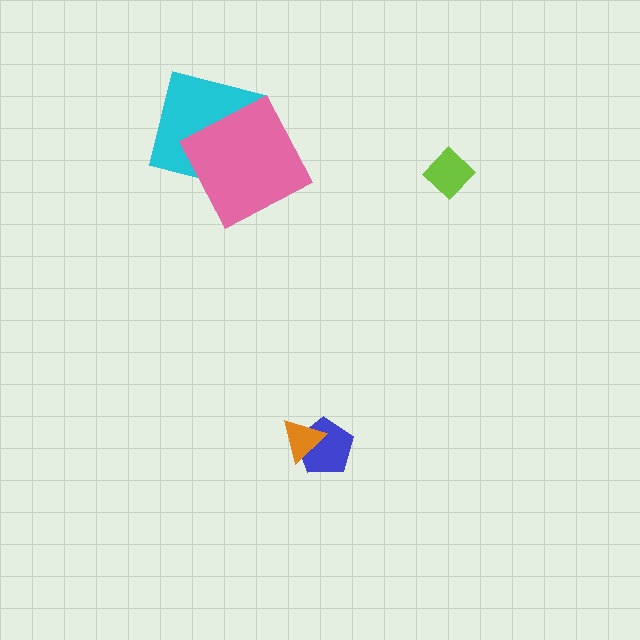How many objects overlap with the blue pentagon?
1 object overlaps with the blue pentagon.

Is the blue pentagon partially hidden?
Yes, it is partially covered by another shape.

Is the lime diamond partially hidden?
No, no other shape covers it.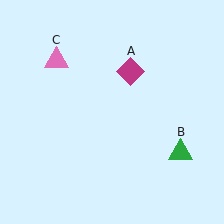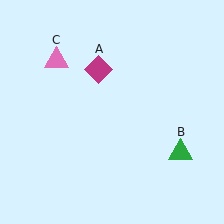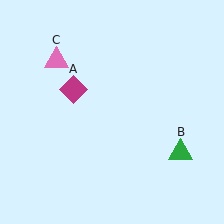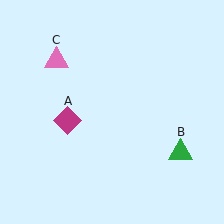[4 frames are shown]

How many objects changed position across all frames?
1 object changed position: magenta diamond (object A).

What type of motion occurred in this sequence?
The magenta diamond (object A) rotated counterclockwise around the center of the scene.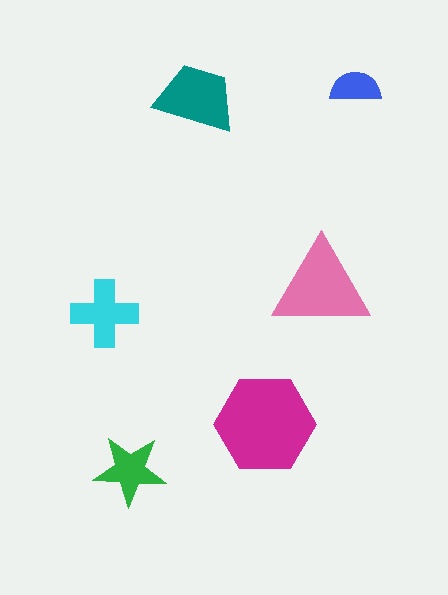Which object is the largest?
The magenta hexagon.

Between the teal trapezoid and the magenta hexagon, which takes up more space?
The magenta hexagon.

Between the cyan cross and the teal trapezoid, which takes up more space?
The teal trapezoid.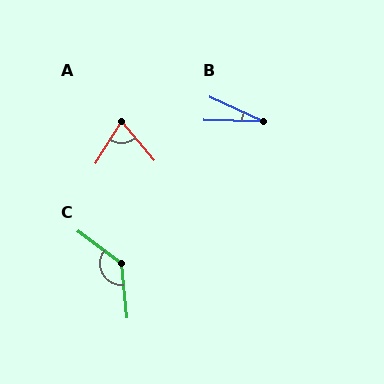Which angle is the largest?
C, at approximately 133 degrees.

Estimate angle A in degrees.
Approximately 72 degrees.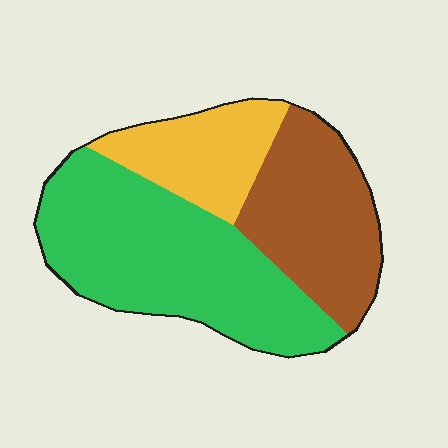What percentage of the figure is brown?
Brown takes up between a quarter and a half of the figure.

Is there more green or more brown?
Green.